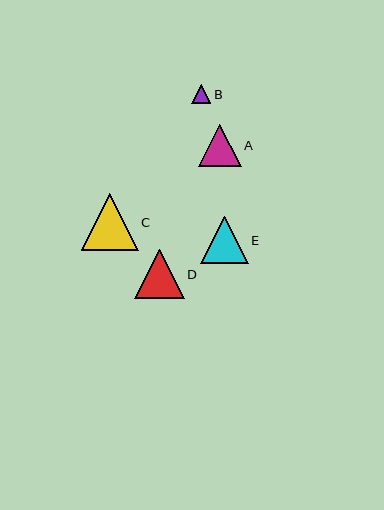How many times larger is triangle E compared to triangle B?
Triangle E is approximately 2.5 times the size of triangle B.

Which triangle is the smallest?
Triangle B is the smallest with a size of approximately 19 pixels.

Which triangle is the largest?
Triangle C is the largest with a size of approximately 57 pixels.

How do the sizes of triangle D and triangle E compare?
Triangle D and triangle E are approximately the same size.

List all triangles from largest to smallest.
From largest to smallest: C, D, E, A, B.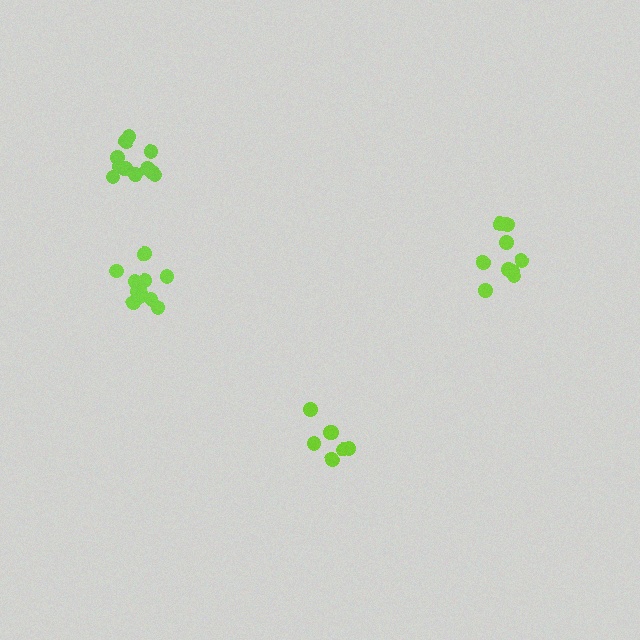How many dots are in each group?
Group 1: 7 dots, Group 2: 12 dots, Group 3: 9 dots, Group 4: 12 dots (40 total).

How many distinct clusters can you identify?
There are 4 distinct clusters.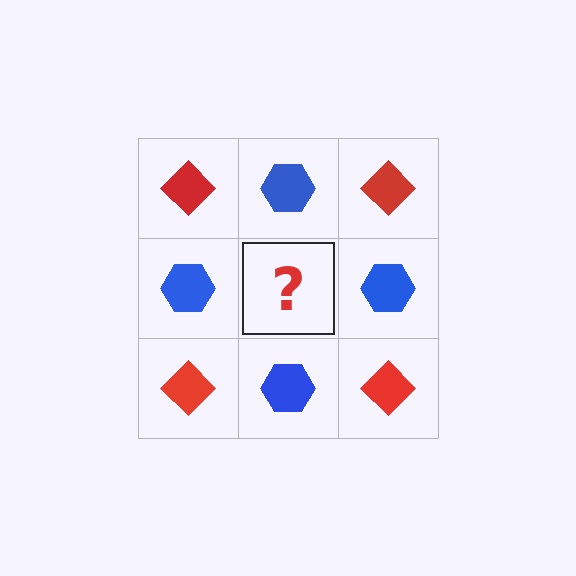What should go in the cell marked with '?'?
The missing cell should contain a red diamond.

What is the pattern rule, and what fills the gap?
The rule is that it alternates red diamond and blue hexagon in a checkerboard pattern. The gap should be filled with a red diamond.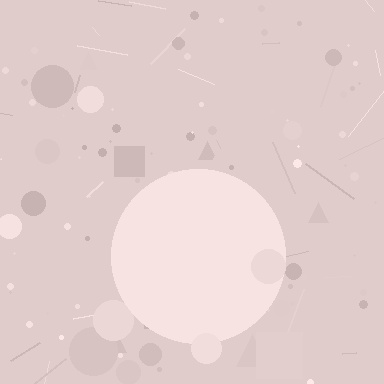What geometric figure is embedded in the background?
A circle is embedded in the background.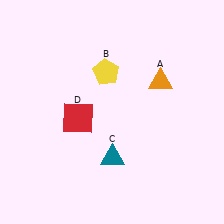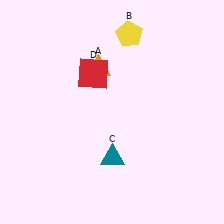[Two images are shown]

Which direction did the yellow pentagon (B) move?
The yellow pentagon (B) moved up.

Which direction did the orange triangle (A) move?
The orange triangle (A) moved left.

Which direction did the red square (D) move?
The red square (D) moved up.